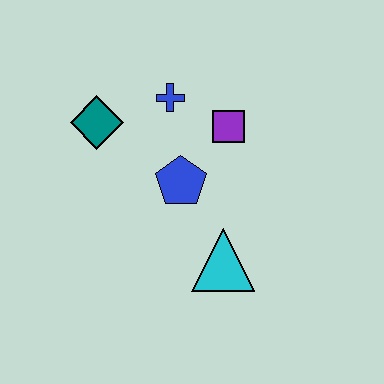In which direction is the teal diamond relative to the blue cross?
The teal diamond is to the left of the blue cross.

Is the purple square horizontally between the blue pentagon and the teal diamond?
No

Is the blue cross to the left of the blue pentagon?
Yes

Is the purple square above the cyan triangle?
Yes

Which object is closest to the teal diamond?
The blue cross is closest to the teal diamond.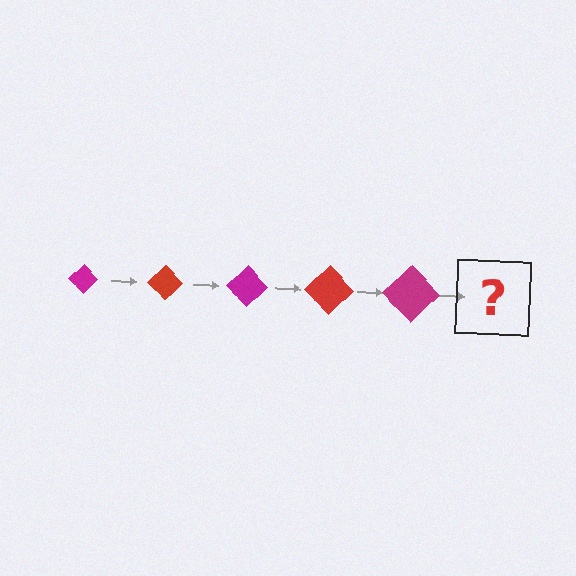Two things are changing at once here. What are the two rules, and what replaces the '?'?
The two rules are that the diamond grows larger each step and the color cycles through magenta and red. The '?' should be a red diamond, larger than the previous one.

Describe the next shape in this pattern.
It should be a red diamond, larger than the previous one.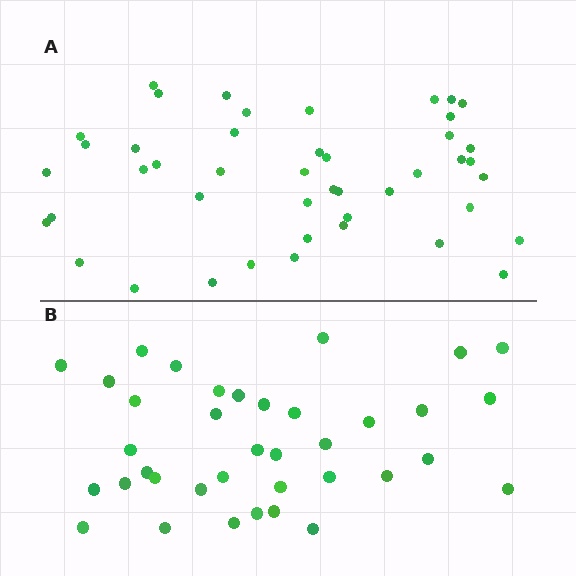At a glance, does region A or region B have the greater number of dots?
Region A (the top region) has more dots.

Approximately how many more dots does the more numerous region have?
Region A has roughly 8 or so more dots than region B.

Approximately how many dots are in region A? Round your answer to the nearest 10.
About 40 dots. (The exact count is 45, which rounds to 40.)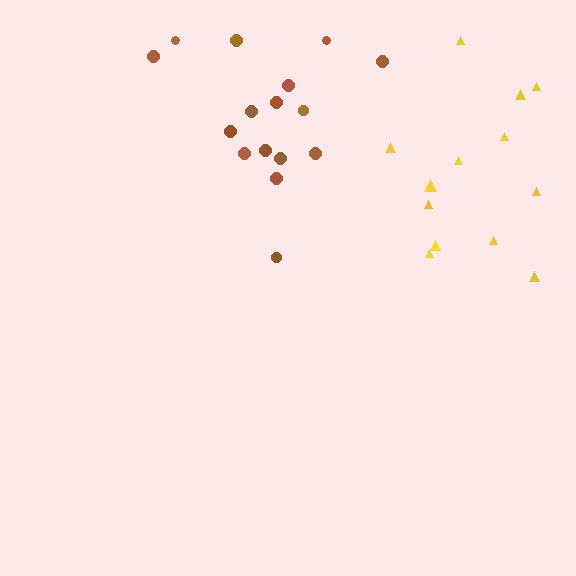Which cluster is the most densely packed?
Yellow.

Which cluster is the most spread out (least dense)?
Brown.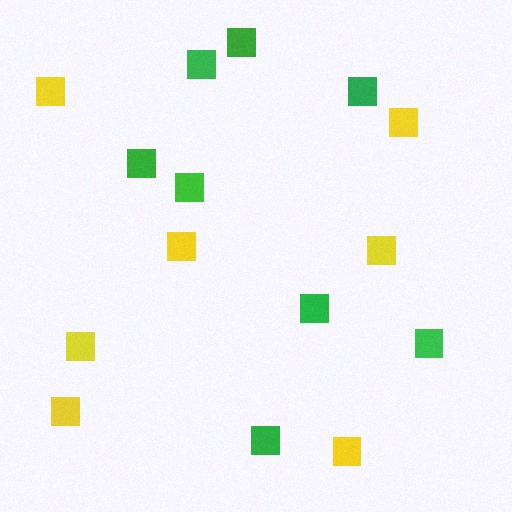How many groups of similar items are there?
There are 2 groups: one group of green squares (8) and one group of yellow squares (7).